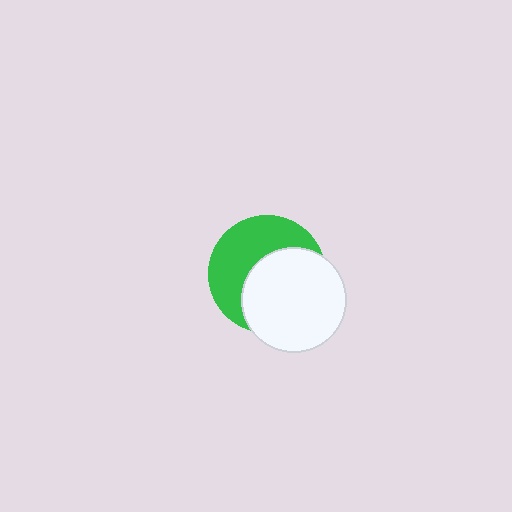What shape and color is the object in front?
The object in front is a white circle.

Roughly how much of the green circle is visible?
About half of it is visible (roughly 48%).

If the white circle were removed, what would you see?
You would see the complete green circle.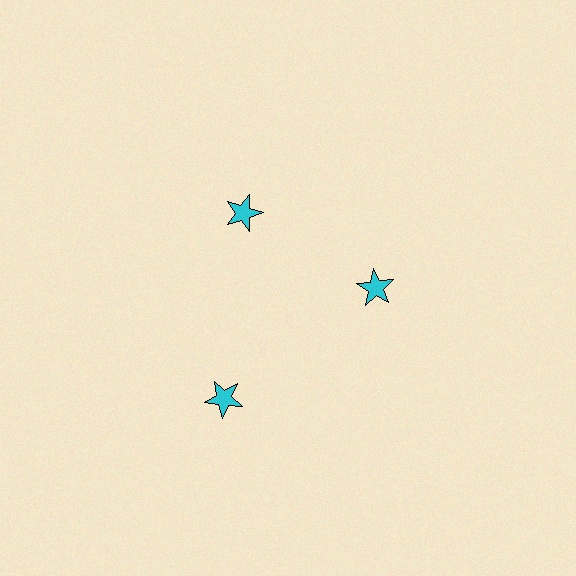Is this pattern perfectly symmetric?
No. The 3 cyan stars are arranged in a ring, but one element near the 7 o'clock position is pushed outward from the center, breaking the 3-fold rotational symmetry.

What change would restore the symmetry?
The symmetry would be restored by moving it inward, back onto the ring so that all 3 stars sit at equal angles and equal distance from the center.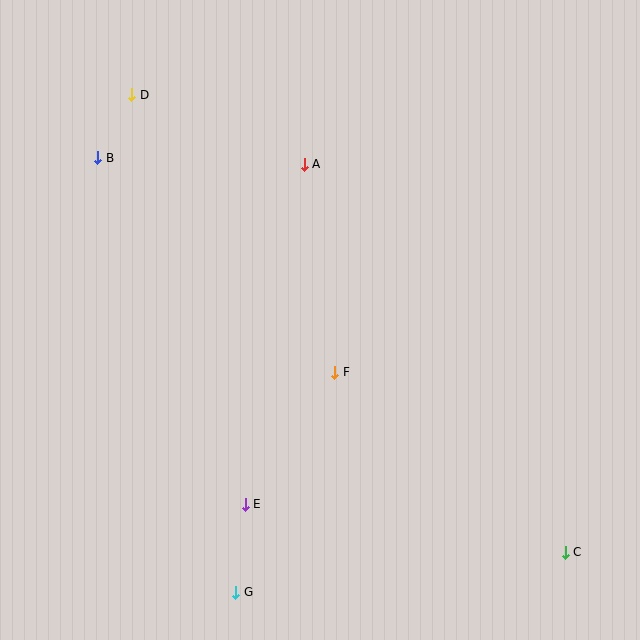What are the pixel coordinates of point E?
Point E is at (245, 504).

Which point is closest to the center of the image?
Point F at (335, 372) is closest to the center.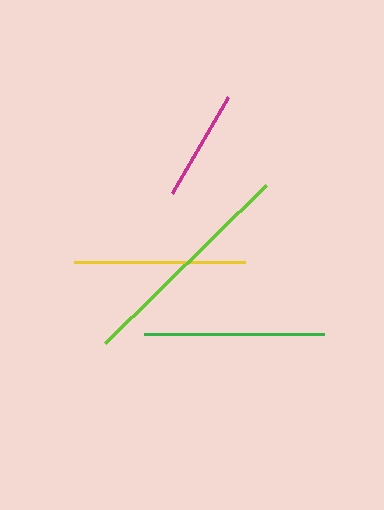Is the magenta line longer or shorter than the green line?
The green line is longer than the magenta line.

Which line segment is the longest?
The lime line is the longest at approximately 226 pixels.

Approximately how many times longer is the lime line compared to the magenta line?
The lime line is approximately 2.0 times the length of the magenta line.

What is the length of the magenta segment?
The magenta segment is approximately 111 pixels long.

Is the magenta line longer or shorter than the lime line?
The lime line is longer than the magenta line.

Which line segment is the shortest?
The magenta line is the shortest at approximately 111 pixels.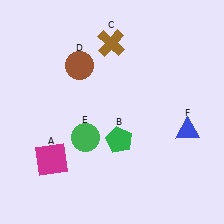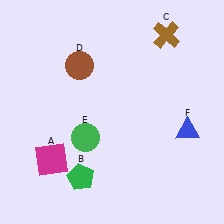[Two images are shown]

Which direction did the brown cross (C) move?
The brown cross (C) moved right.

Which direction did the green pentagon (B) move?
The green pentagon (B) moved left.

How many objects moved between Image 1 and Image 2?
2 objects moved between the two images.